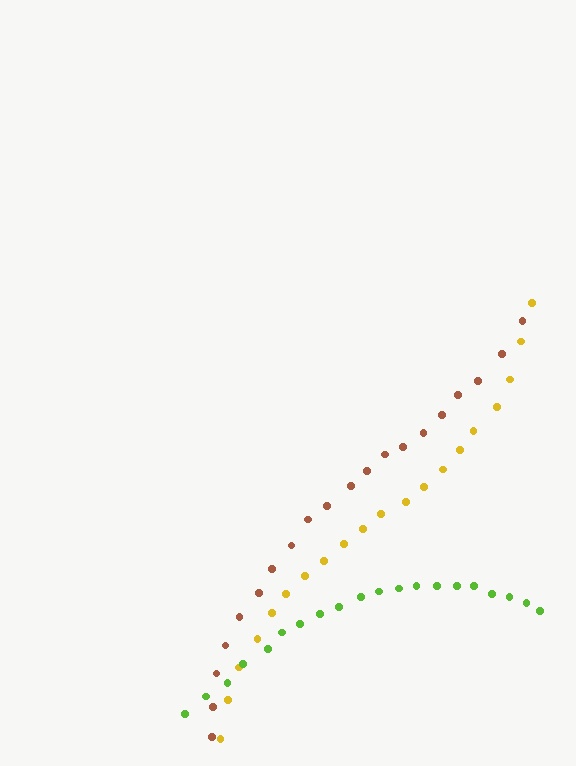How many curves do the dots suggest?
There are 3 distinct paths.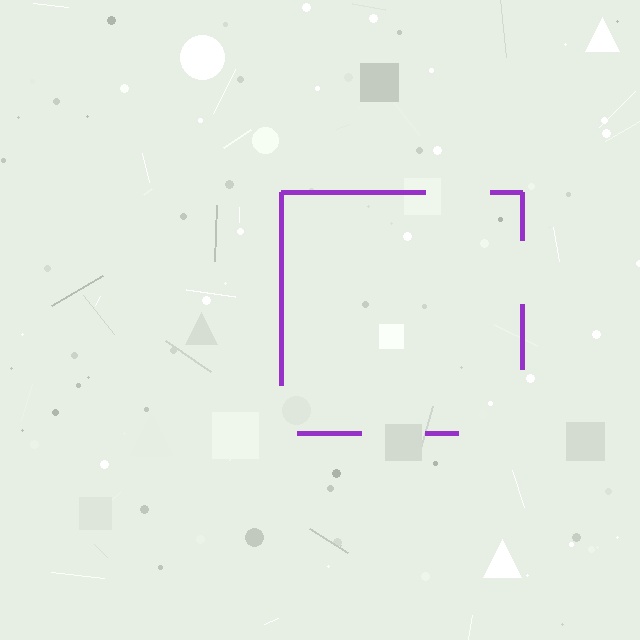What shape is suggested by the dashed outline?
The dashed outline suggests a square.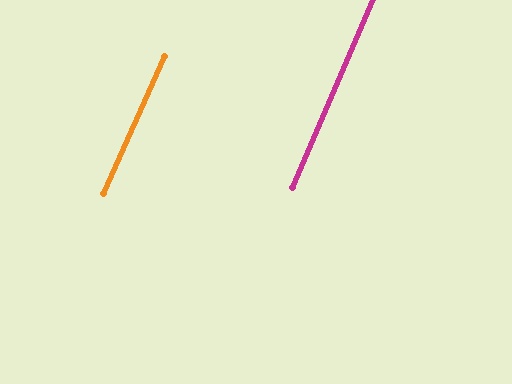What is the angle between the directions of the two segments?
Approximately 1 degree.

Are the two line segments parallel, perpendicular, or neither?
Parallel — their directions differ by only 1.1°.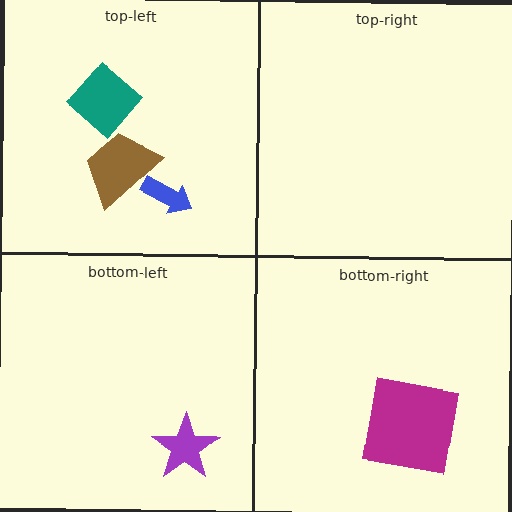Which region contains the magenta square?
The bottom-right region.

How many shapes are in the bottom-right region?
1.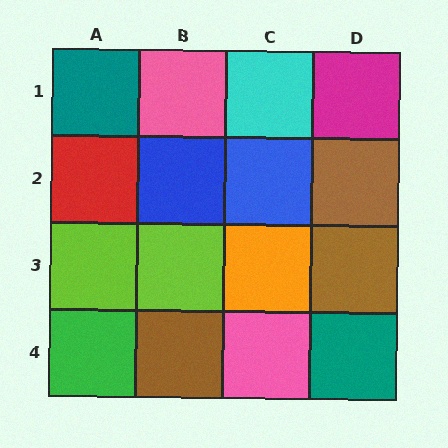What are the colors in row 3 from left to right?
Lime, lime, orange, brown.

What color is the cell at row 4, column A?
Green.